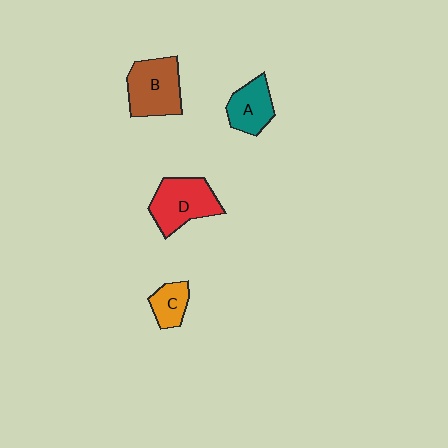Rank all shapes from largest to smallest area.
From largest to smallest: B (brown), D (red), A (teal), C (orange).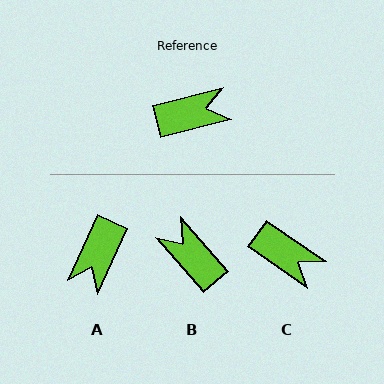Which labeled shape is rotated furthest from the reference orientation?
A, about 129 degrees away.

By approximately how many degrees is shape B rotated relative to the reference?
Approximately 117 degrees counter-clockwise.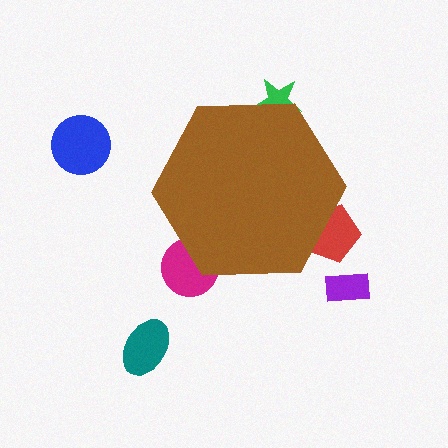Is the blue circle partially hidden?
No, the blue circle is fully visible.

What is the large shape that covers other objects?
A brown hexagon.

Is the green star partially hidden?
Yes, the green star is partially hidden behind the brown hexagon.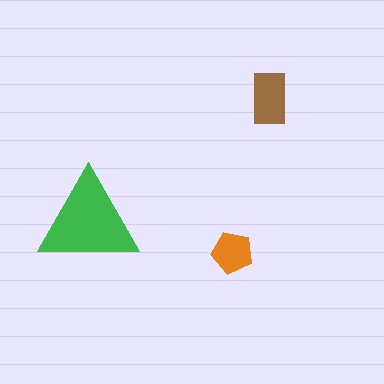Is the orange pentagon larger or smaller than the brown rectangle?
Smaller.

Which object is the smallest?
The orange pentagon.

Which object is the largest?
The green triangle.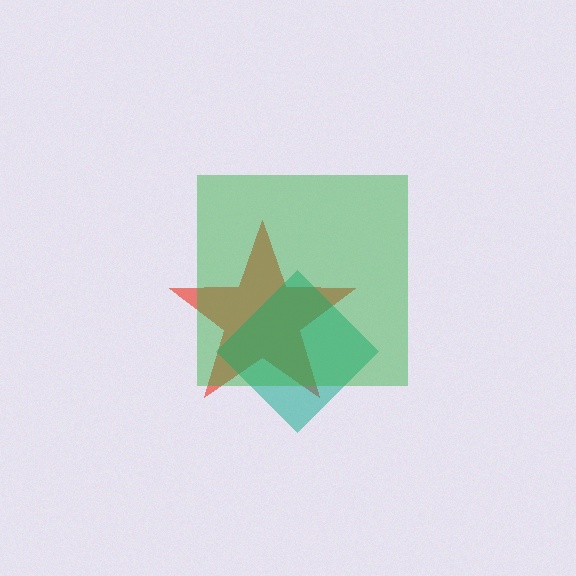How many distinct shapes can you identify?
There are 3 distinct shapes: a red star, a teal diamond, a green square.